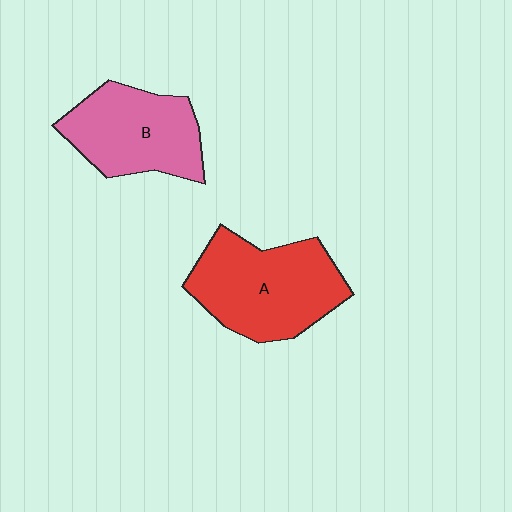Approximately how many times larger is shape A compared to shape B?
Approximately 1.2 times.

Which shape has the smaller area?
Shape B (pink).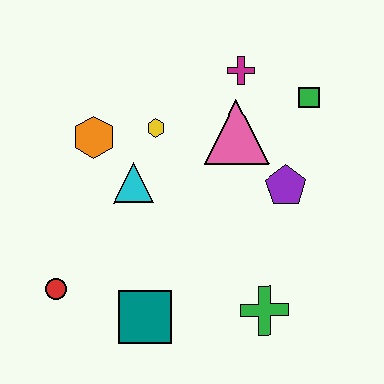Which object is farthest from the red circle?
The green square is farthest from the red circle.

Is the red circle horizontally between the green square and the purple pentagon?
No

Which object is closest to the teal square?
The red circle is closest to the teal square.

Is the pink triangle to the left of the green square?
Yes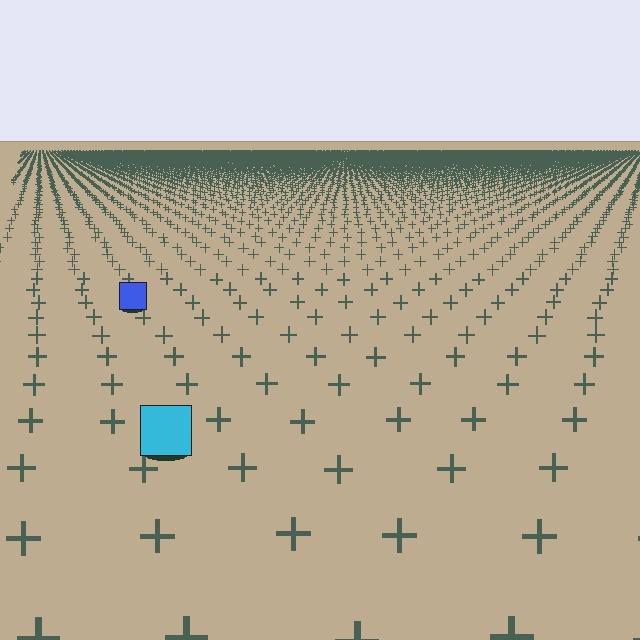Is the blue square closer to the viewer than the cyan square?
No. The cyan square is closer — you can tell from the texture gradient: the ground texture is coarser near it.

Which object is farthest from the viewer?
The blue square is farthest from the viewer. It appears smaller and the ground texture around it is denser.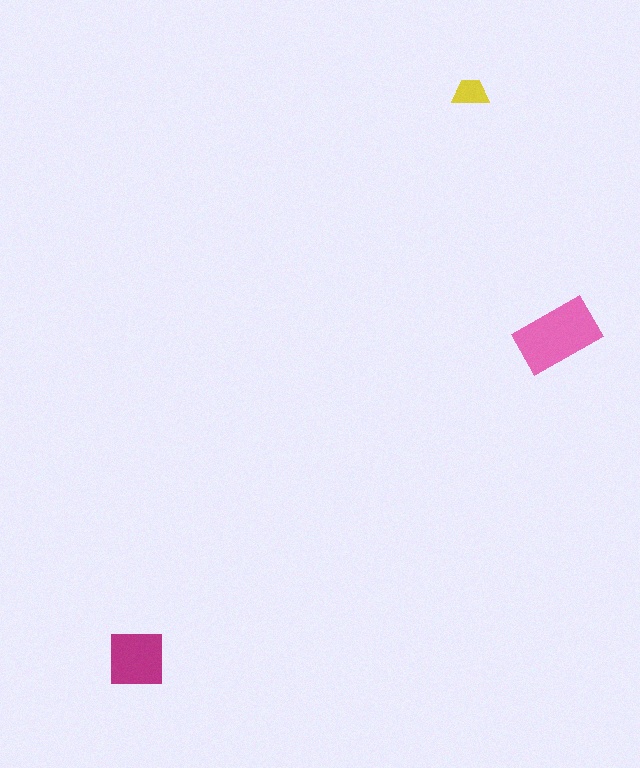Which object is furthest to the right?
The pink rectangle is rightmost.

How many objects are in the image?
There are 3 objects in the image.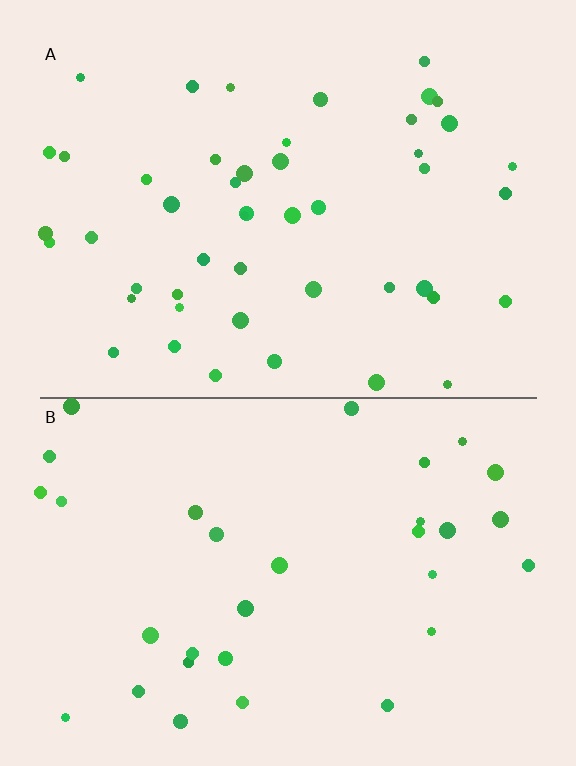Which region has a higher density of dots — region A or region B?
A (the top).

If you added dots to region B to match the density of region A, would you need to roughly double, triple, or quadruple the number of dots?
Approximately double.